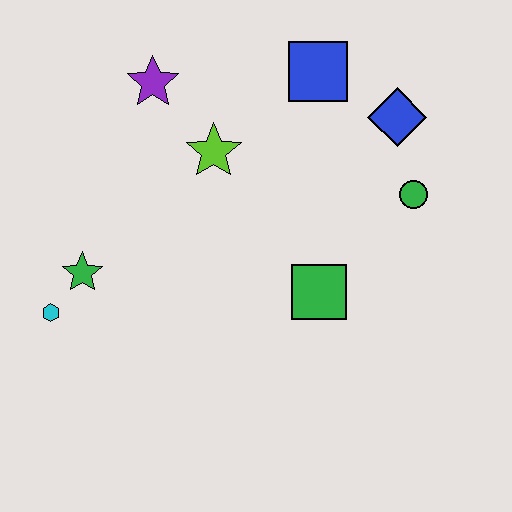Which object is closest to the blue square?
The blue diamond is closest to the blue square.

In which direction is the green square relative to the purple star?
The green square is below the purple star.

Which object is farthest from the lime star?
The cyan hexagon is farthest from the lime star.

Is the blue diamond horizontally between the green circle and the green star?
Yes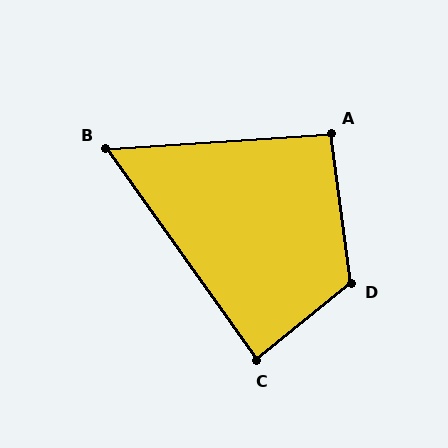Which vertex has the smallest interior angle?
B, at approximately 58 degrees.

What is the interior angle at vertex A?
Approximately 94 degrees (approximately right).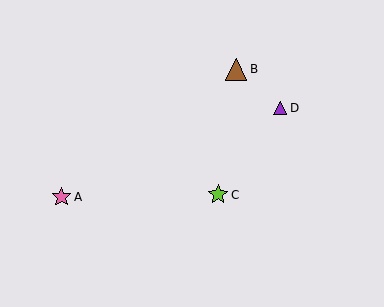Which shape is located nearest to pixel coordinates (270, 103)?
The purple triangle (labeled D) at (280, 108) is nearest to that location.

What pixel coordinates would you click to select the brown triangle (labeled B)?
Click at (236, 69) to select the brown triangle B.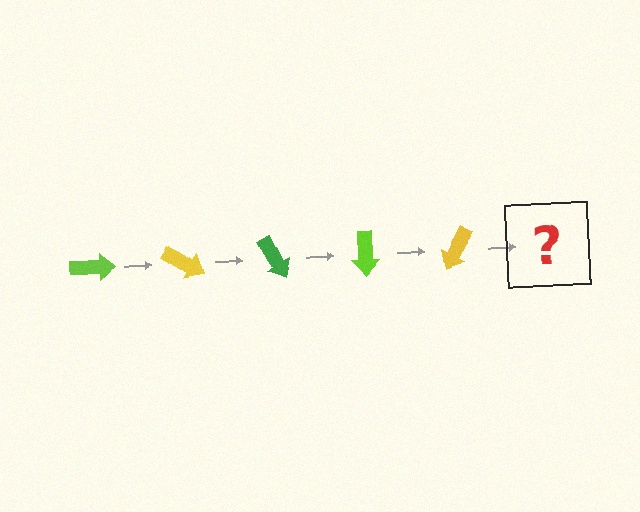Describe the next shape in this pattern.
It should be a green arrow, rotated 150 degrees from the start.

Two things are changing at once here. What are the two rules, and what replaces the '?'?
The two rules are that it rotates 30 degrees each step and the color cycles through lime, yellow, and green. The '?' should be a green arrow, rotated 150 degrees from the start.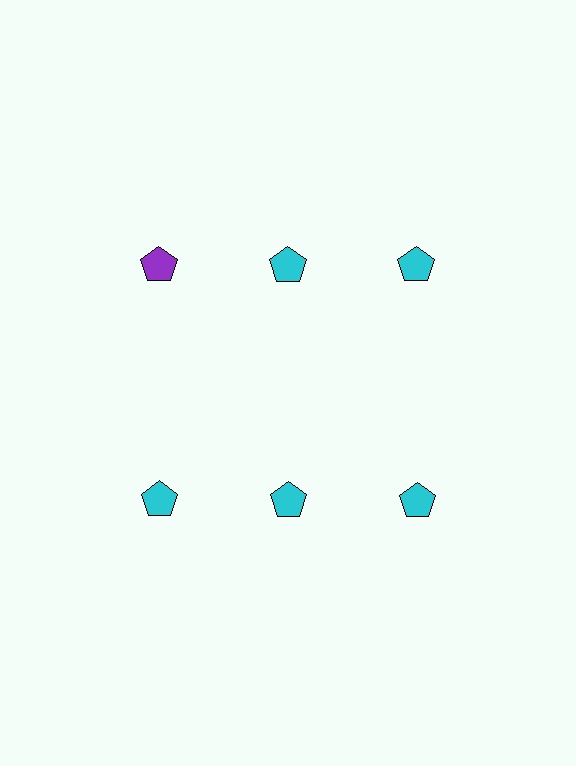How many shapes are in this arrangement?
There are 6 shapes arranged in a grid pattern.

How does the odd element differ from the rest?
It has a different color: purple instead of cyan.